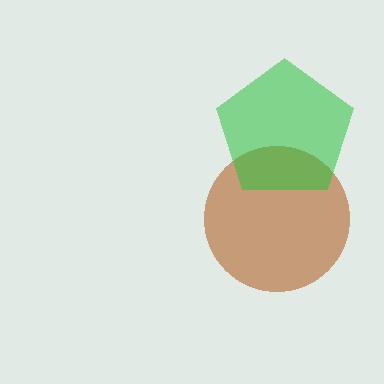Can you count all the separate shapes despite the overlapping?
Yes, there are 2 separate shapes.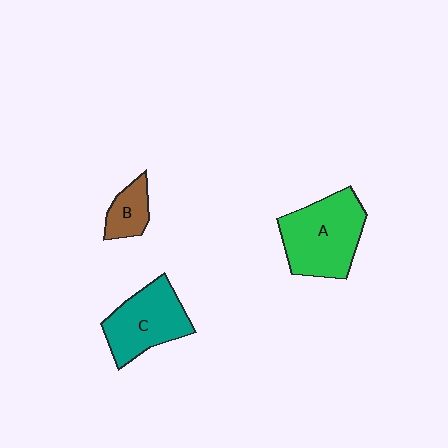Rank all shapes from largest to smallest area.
From largest to smallest: A (green), C (teal), B (brown).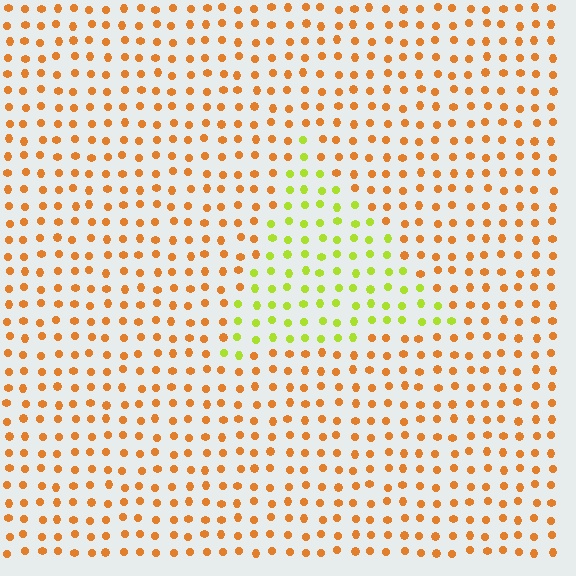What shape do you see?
I see a triangle.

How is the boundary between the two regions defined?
The boundary is defined purely by a slight shift in hue (about 52 degrees). Spacing, size, and orientation are identical on both sides.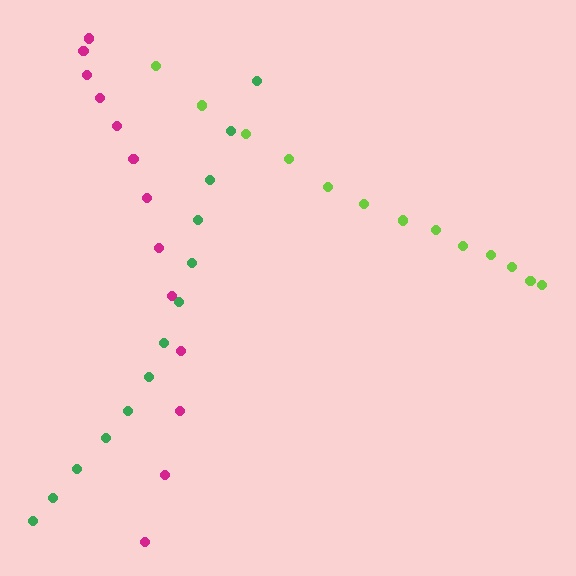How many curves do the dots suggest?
There are 3 distinct paths.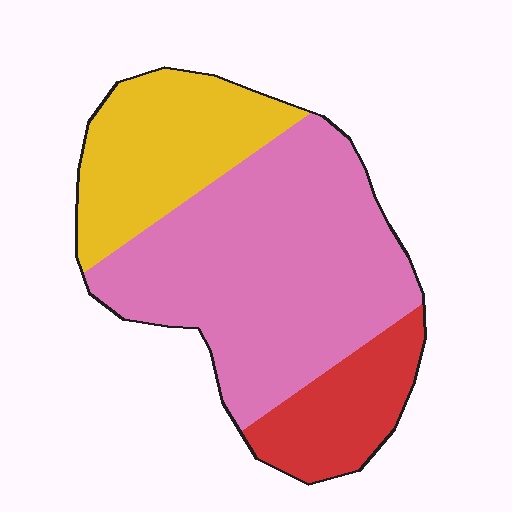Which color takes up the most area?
Pink, at roughly 60%.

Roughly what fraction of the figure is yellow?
Yellow covers roughly 25% of the figure.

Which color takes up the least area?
Red, at roughly 15%.